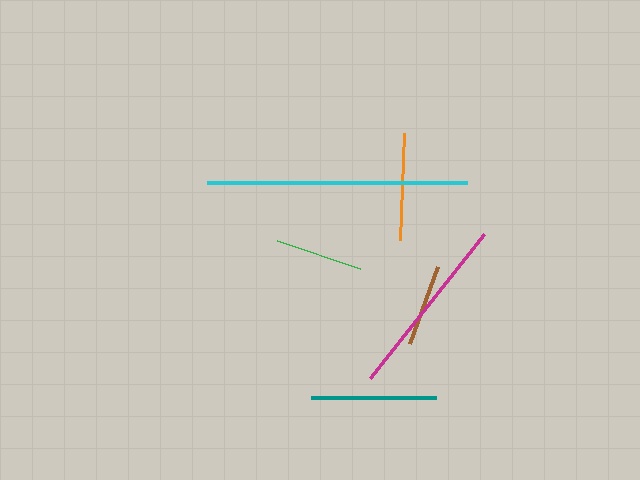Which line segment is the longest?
The cyan line is the longest at approximately 259 pixels.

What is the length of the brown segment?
The brown segment is approximately 82 pixels long.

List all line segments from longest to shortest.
From longest to shortest: cyan, magenta, teal, orange, green, brown.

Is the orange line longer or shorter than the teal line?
The teal line is longer than the orange line.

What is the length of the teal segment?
The teal segment is approximately 126 pixels long.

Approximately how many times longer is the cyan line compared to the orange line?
The cyan line is approximately 2.4 times the length of the orange line.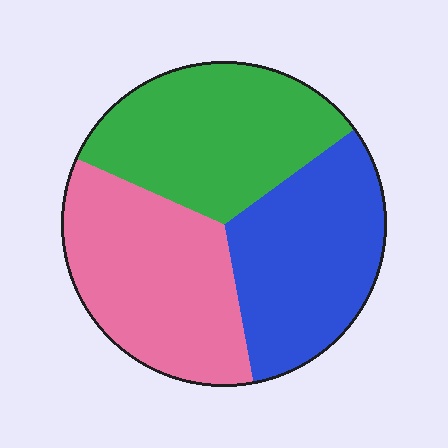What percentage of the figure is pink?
Pink covers about 35% of the figure.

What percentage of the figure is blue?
Blue takes up between a quarter and a half of the figure.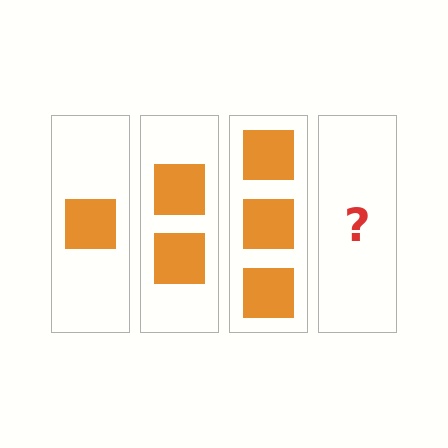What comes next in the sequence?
The next element should be 4 squares.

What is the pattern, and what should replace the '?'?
The pattern is that each step adds one more square. The '?' should be 4 squares.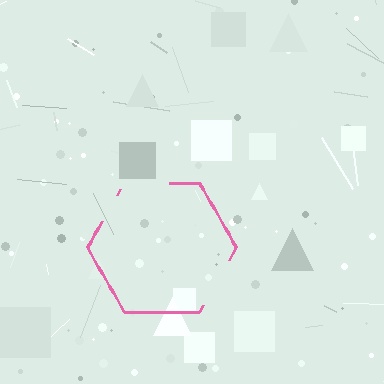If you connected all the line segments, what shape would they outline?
They would outline a hexagon.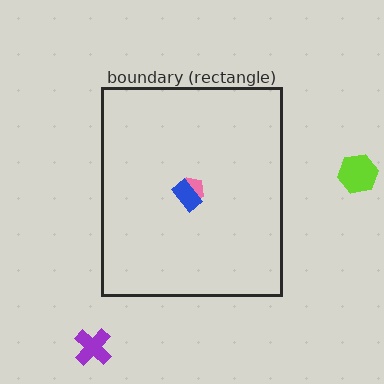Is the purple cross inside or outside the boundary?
Outside.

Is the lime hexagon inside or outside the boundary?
Outside.